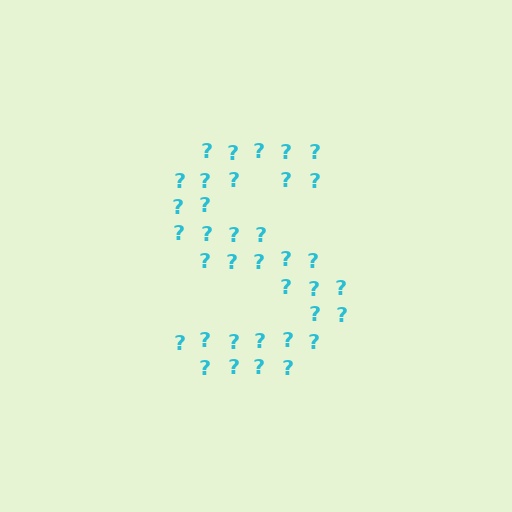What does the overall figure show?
The overall figure shows the letter S.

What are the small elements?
The small elements are question marks.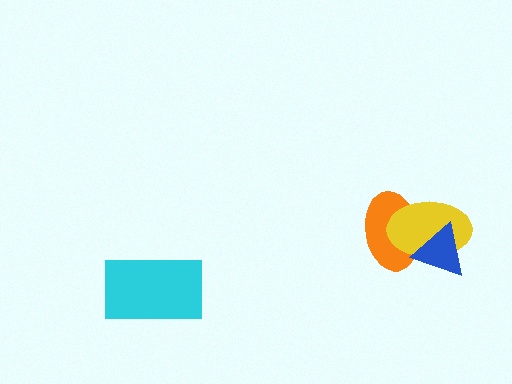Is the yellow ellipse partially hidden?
Yes, it is partially covered by another shape.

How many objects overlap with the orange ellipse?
2 objects overlap with the orange ellipse.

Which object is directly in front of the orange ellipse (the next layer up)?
The yellow ellipse is directly in front of the orange ellipse.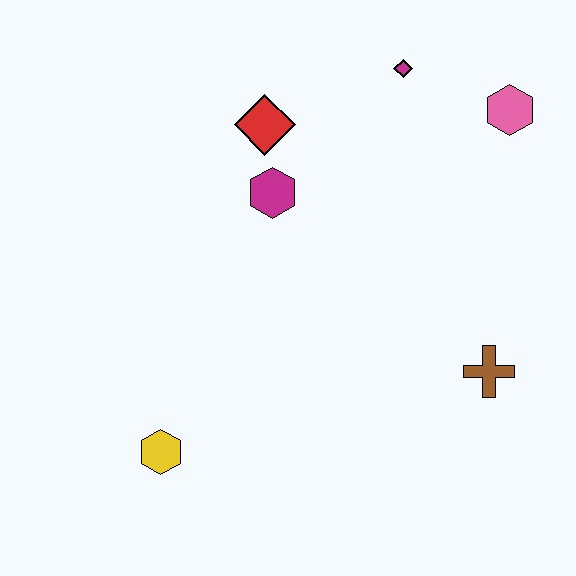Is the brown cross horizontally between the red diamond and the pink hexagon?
Yes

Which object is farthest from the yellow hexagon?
The pink hexagon is farthest from the yellow hexagon.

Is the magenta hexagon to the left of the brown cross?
Yes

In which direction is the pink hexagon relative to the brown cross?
The pink hexagon is above the brown cross.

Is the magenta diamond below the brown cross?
No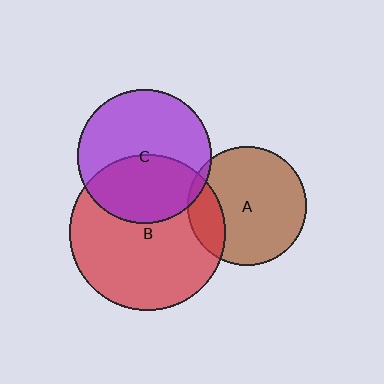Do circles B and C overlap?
Yes.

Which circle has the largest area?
Circle B (red).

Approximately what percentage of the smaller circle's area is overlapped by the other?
Approximately 40%.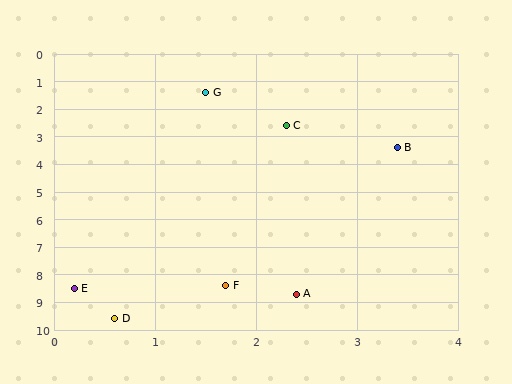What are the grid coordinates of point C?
Point C is at approximately (2.3, 2.6).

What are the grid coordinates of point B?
Point B is at approximately (3.4, 3.4).